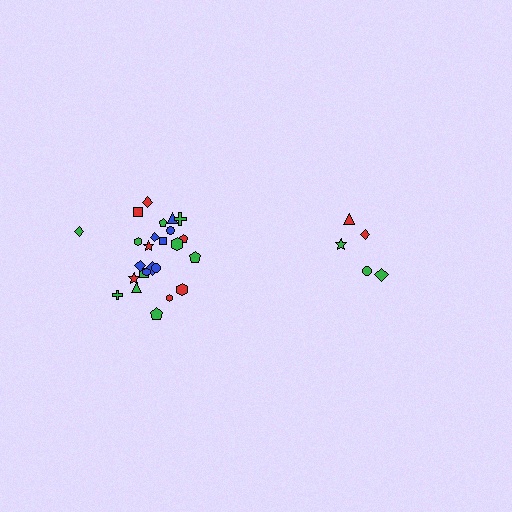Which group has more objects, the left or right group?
The left group.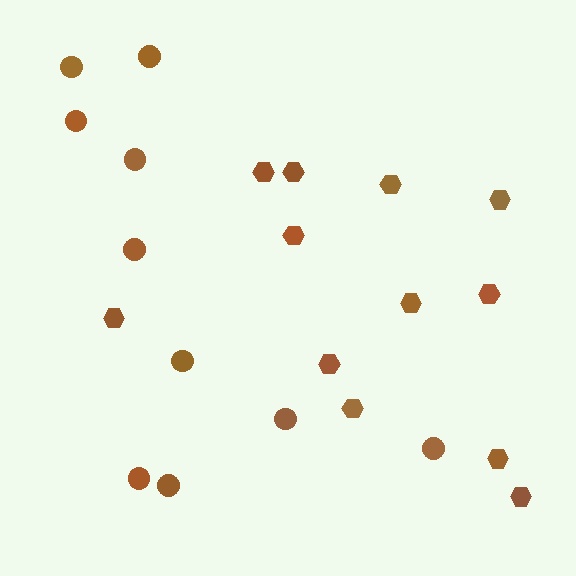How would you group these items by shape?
There are 2 groups: one group of circles (10) and one group of hexagons (12).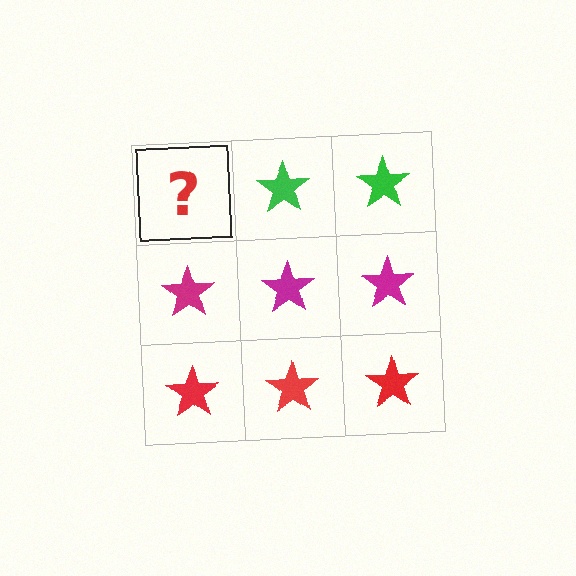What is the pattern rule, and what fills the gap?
The rule is that each row has a consistent color. The gap should be filled with a green star.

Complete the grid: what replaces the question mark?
The question mark should be replaced with a green star.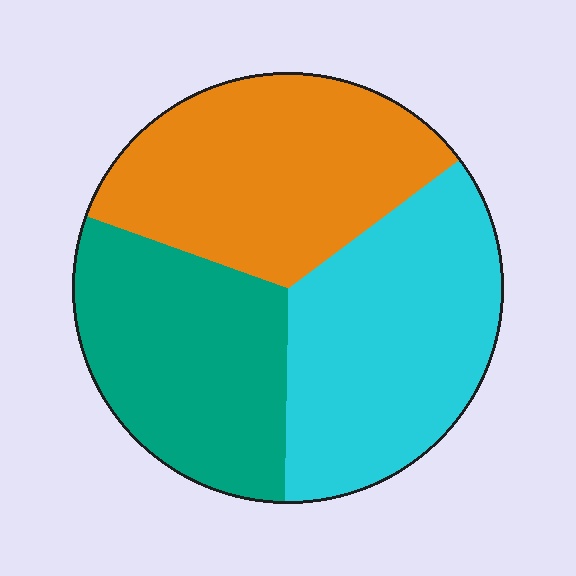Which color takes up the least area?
Teal, at roughly 30%.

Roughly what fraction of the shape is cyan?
Cyan takes up about one third (1/3) of the shape.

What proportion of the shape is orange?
Orange takes up between a third and a half of the shape.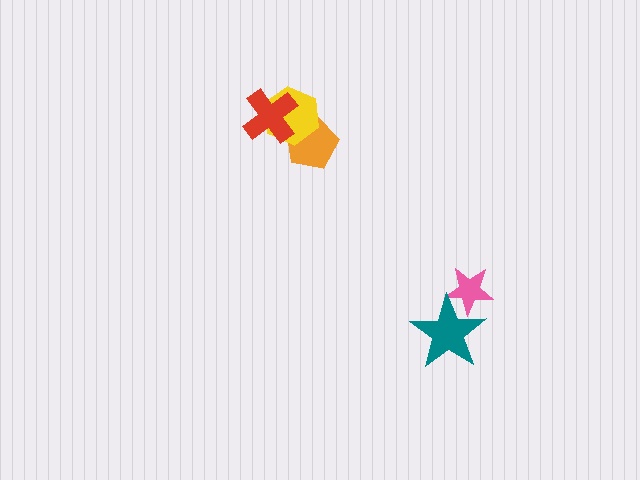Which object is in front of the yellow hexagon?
The red cross is in front of the yellow hexagon.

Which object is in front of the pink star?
The teal star is in front of the pink star.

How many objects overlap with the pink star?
1 object overlaps with the pink star.